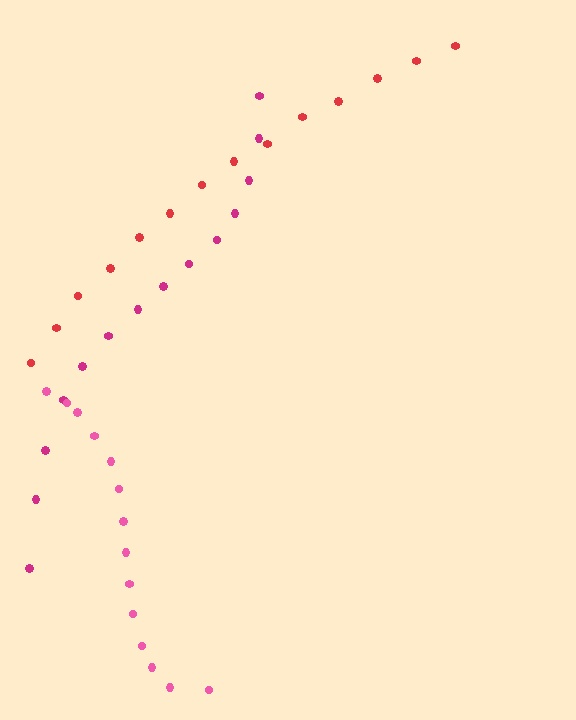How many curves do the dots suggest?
There are 3 distinct paths.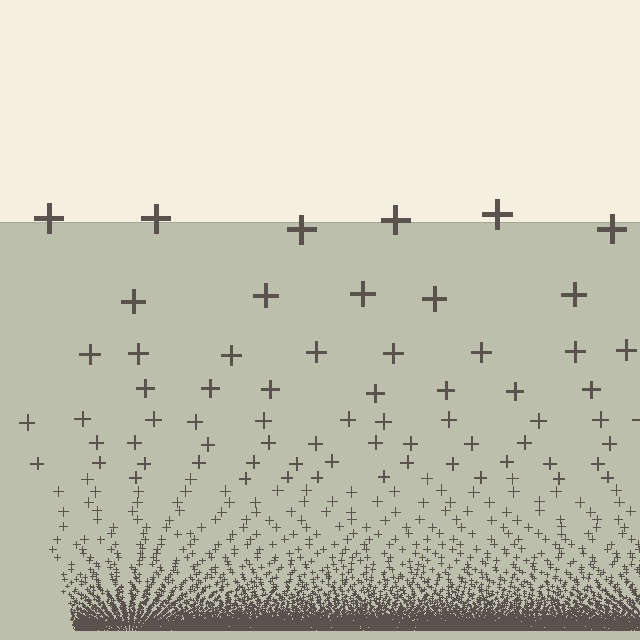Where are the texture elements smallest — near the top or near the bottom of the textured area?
Near the bottom.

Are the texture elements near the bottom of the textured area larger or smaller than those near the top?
Smaller. The gradient is inverted — elements near the bottom are smaller and denser.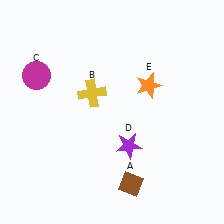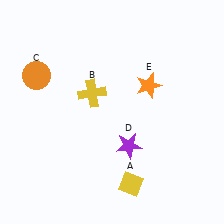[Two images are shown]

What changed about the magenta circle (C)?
In Image 1, C is magenta. In Image 2, it changed to orange.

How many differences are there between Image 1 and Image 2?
There are 2 differences between the two images.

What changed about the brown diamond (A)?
In Image 1, A is brown. In Image 2, it changed to yellow.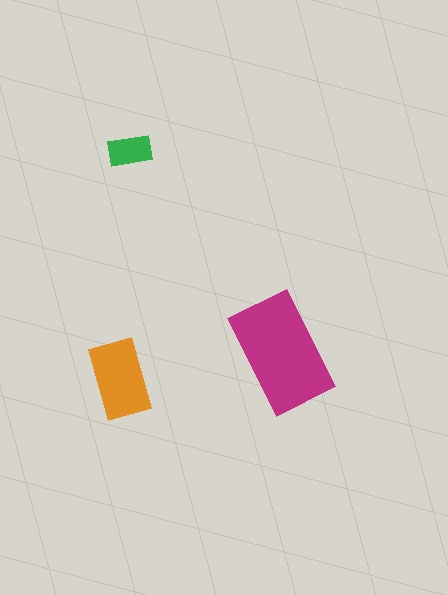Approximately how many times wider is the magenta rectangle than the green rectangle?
About 2.5 times wider.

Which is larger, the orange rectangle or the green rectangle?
The orange one.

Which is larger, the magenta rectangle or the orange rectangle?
The magenta one.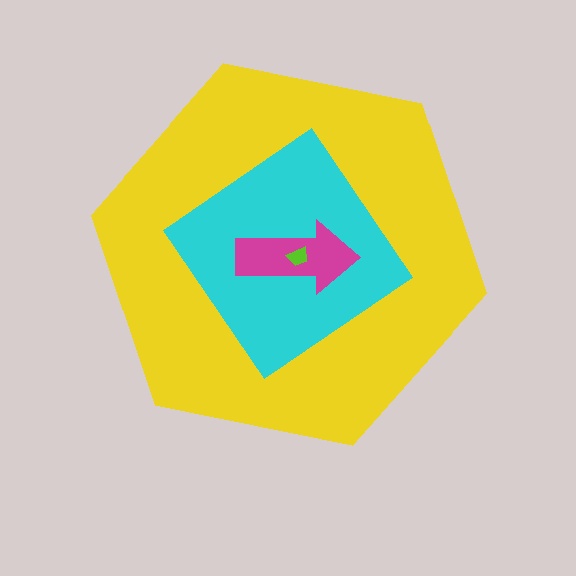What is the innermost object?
The lime trapezoid.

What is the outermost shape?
The yellow hexagon.